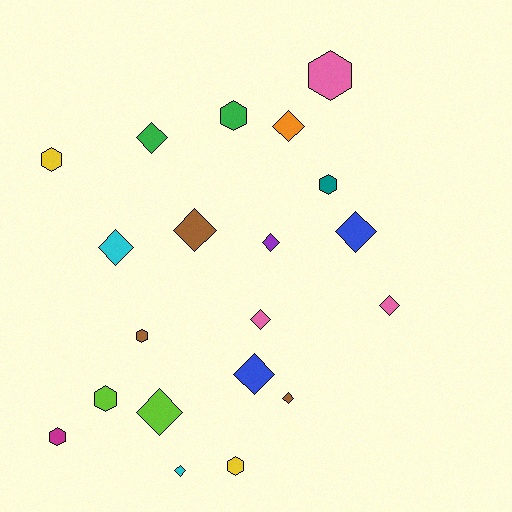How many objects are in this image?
There are 20 objects.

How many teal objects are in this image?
There is 1 teal object.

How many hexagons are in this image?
There are 8 hexagons.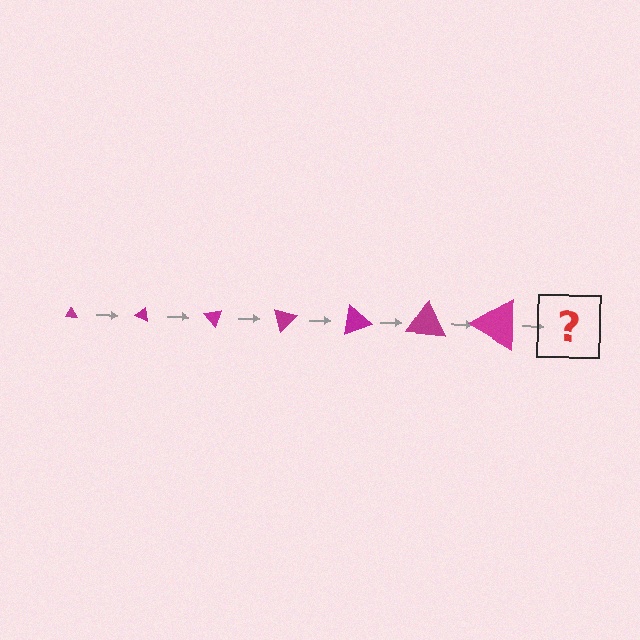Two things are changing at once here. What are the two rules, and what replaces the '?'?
The two rules are that the triangle grows larger each step and it rotates 25 degrees each step. The '?' should be a triangle, larger than the previous one and rotated 175 degrees from the start.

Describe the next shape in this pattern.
It should be a triangle, larger than the previous one and rotated 175 degrees from the start.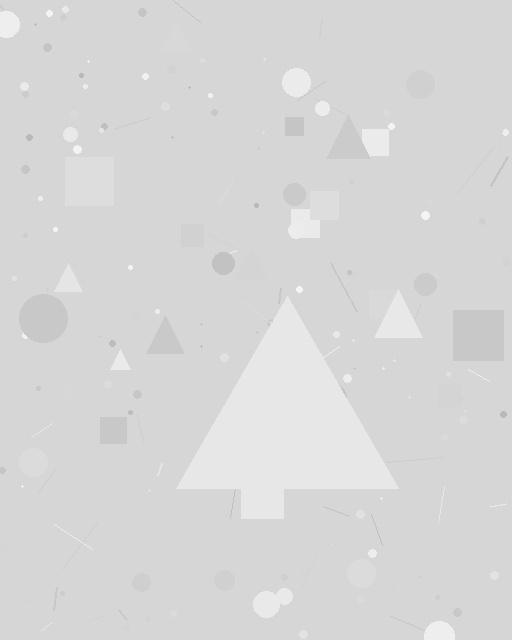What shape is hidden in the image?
A triangle is hidden in the image.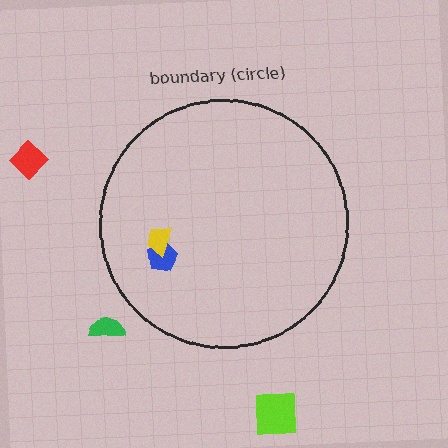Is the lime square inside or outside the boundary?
Outside.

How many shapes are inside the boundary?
2 inside, 3 outside.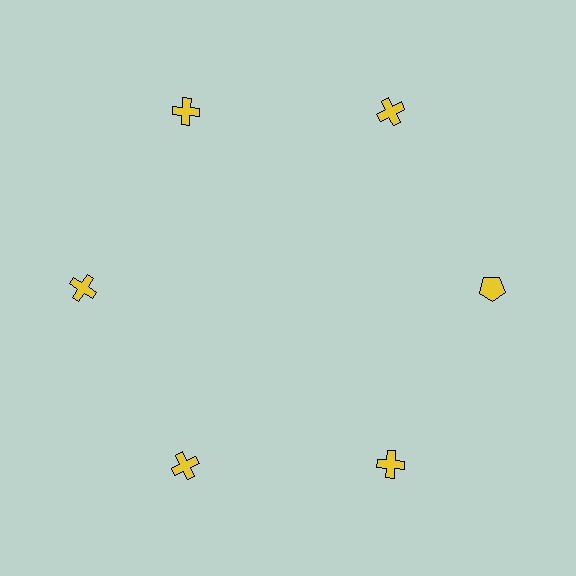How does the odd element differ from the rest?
It has a different shape: pentagon instead of cross.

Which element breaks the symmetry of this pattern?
The yellow pentagon at roughly the 3 o'clock position breaks the symmetry. All other shapes are yellow crosses.